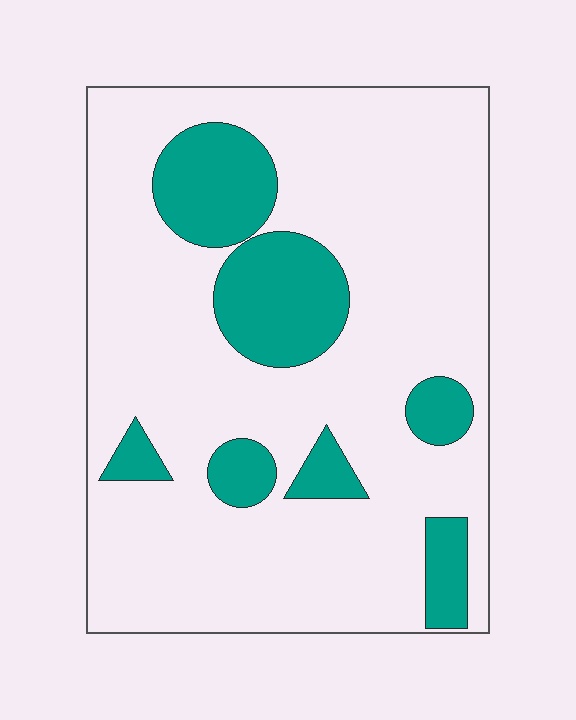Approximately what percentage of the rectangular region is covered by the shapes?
Approximately 20%.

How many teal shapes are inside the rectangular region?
7.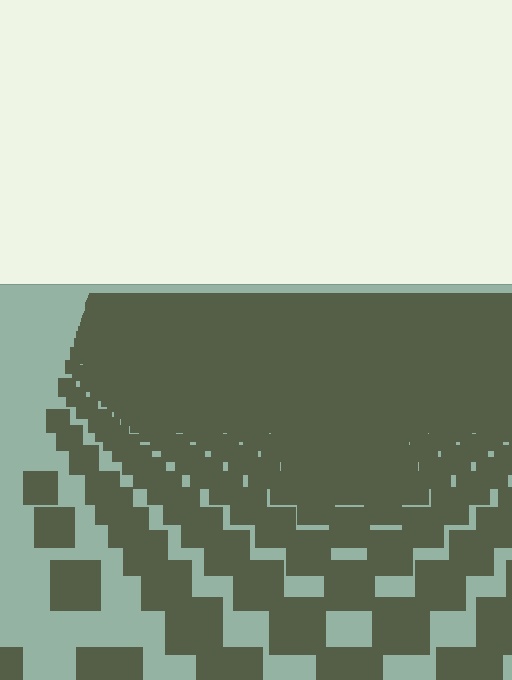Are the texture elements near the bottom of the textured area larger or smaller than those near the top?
Larger. Near the bottom, elements are closer to the viewer and appear at a bigger on-screen size.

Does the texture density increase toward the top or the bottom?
Density increases toward the top.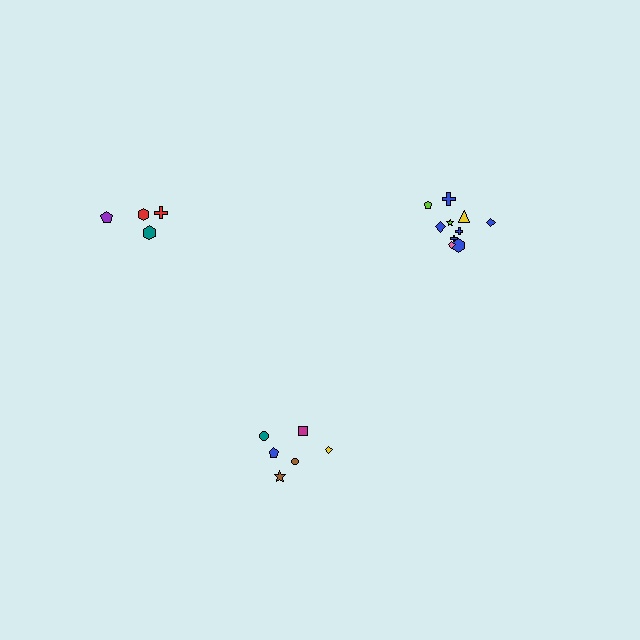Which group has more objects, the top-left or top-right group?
The top-right group.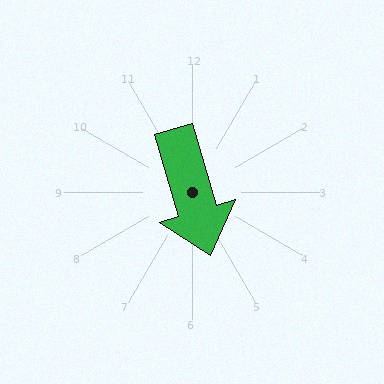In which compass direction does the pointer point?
South.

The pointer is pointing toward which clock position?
Roughly 5 o'clock.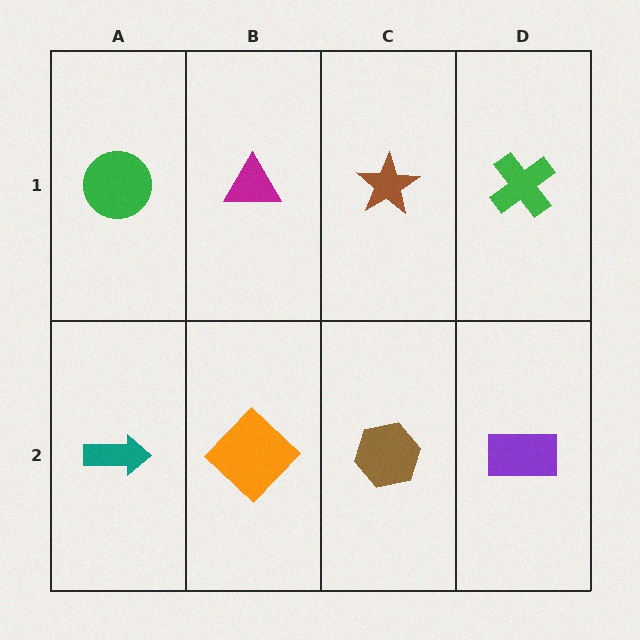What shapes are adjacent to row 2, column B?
A magenta triangle (row 1, column B), a teal arrow (row 2, column A), a brown hexagon (row 2, column C).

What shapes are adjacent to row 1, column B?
An orange diamond (row 2, column B), a green circle (row 1, column A), a brown star (row 1, column C).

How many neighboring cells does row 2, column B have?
3.